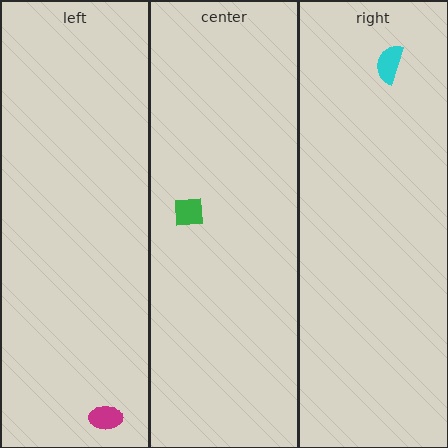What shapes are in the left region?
The magenta ellipse.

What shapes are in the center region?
The green square.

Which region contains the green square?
The center region.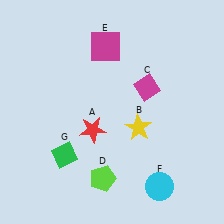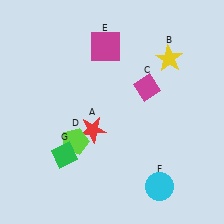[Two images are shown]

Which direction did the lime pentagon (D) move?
The lime pentagon (D) moved up.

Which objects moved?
The objects that moved are: the yellow star (B), the lime pentagon (D).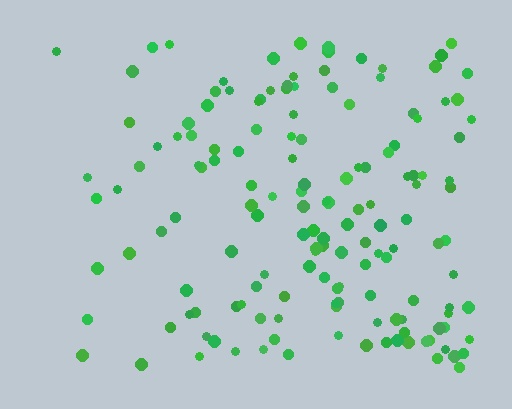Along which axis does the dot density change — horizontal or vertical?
Horizontal.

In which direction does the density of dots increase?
From left to right, with the right side densest.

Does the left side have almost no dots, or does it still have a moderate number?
Still a moderate number, just noticeably fewer than the right.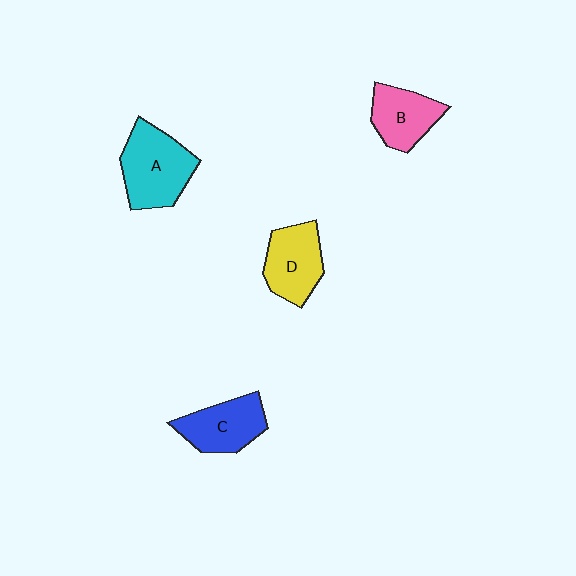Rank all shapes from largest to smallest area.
From largest to smallest: A (cyan), D (yellow), C (blue), B (pink).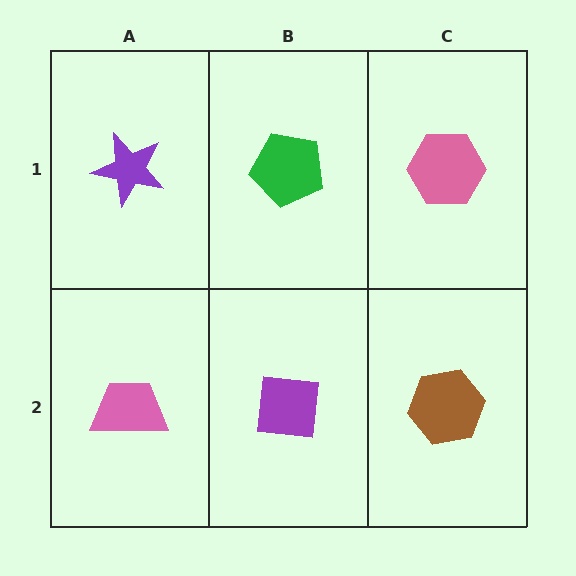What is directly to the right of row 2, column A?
A purple square.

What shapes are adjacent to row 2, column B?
A green pentagon (row 1, column B), a pink trapezoid (row 2, column A), a brown hexagon (row 2, column C).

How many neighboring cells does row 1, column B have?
3.